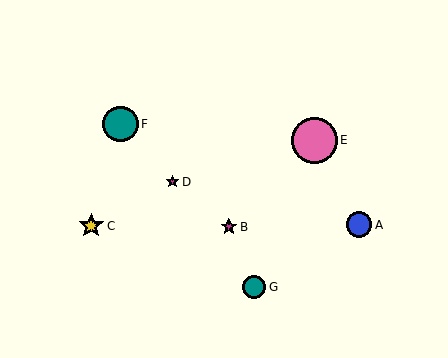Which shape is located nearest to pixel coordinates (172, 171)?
The magenta star (labeled D) at (172, 182) is nearest to that location.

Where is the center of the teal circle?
The center of the teal circle is at (254, 287).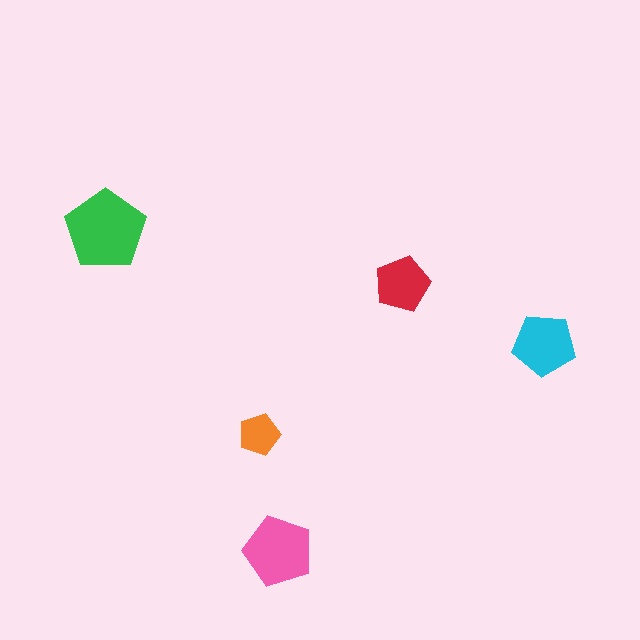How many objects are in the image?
There are 5 objects in the image.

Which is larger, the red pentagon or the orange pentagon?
The red one.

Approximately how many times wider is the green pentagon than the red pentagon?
About 1.5 times wider.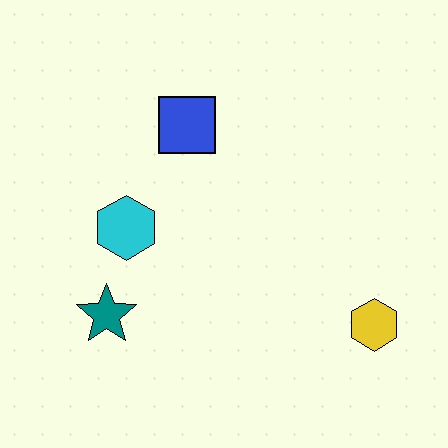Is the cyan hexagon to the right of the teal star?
Yes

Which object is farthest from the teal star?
The yellow hexagon is farthest from the teal star.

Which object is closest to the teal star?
The cyan hexagon is closest to the teal star.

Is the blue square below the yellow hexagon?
No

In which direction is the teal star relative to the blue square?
The teal star is below the blue square.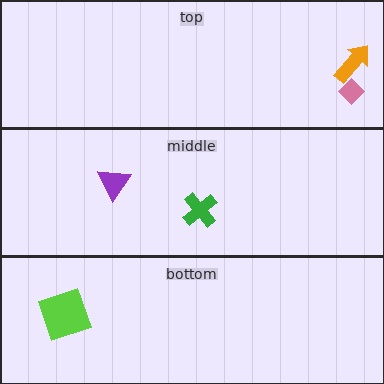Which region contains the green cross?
The middle region.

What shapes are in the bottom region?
The lime square.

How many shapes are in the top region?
2.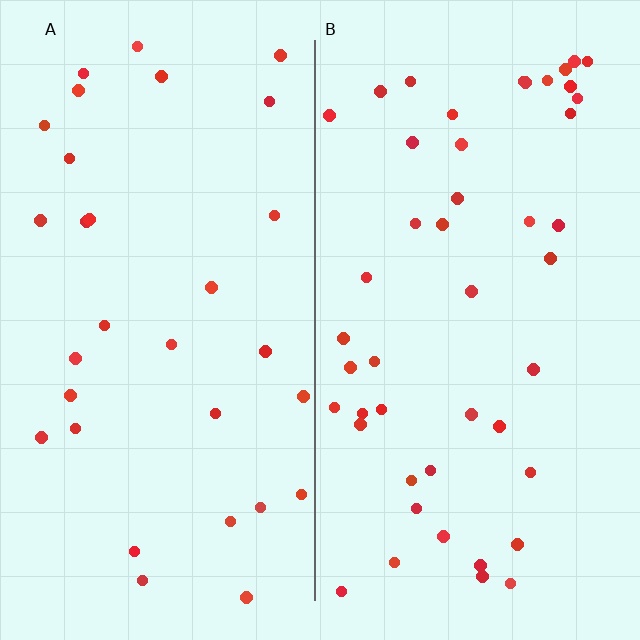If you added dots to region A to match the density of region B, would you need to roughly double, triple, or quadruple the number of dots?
Approximately double.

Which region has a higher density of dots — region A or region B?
B (the right).